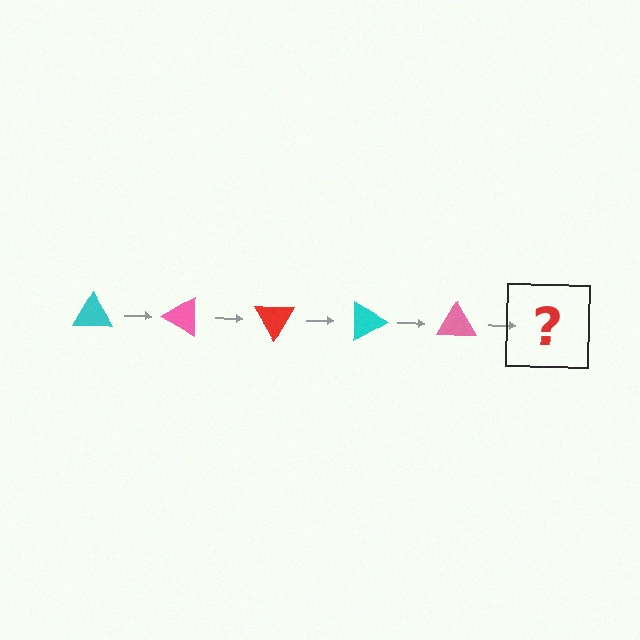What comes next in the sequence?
The next element should be a red triangle, rotated 150 degrees from the start.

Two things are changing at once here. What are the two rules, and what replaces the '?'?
The two rules are that it rotates 30 degrees each step and the color cycles through cyan, pink, and red. The '?' should be a red triangle, rotated 150 degrees from the start.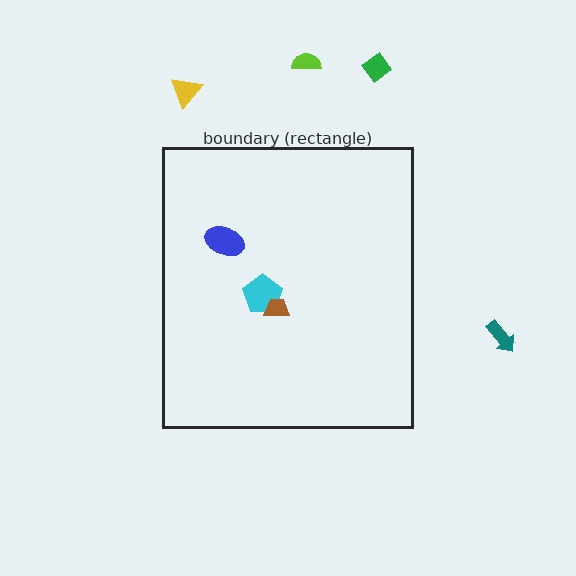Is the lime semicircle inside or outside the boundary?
Outside.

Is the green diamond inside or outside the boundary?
Outside.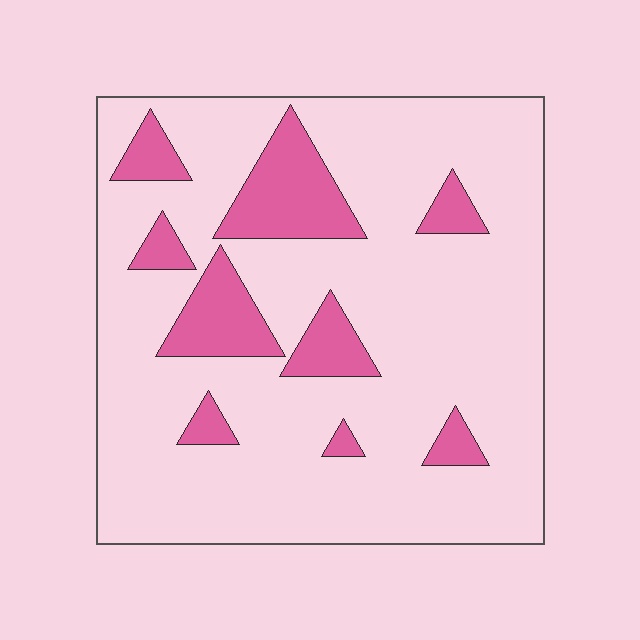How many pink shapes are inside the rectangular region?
9.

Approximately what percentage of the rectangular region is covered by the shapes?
Approximately 15%.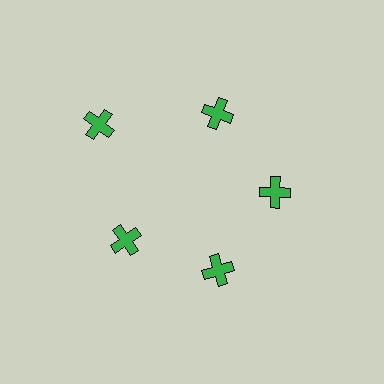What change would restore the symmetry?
The symmetry would be restored by moving it inward, back onto the ring so that all 5 crosses sit at equal angles and equal distance from the center.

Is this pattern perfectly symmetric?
No. The 5 green crosses are arranged in a ring, but one element near the 10 o'clock position is pushed outward from the center, breaking the 5-fold rotational symmetry.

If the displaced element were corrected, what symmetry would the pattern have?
It would have 5-fold rotational symmetry — the pattern would map onto itself every 72 degrees.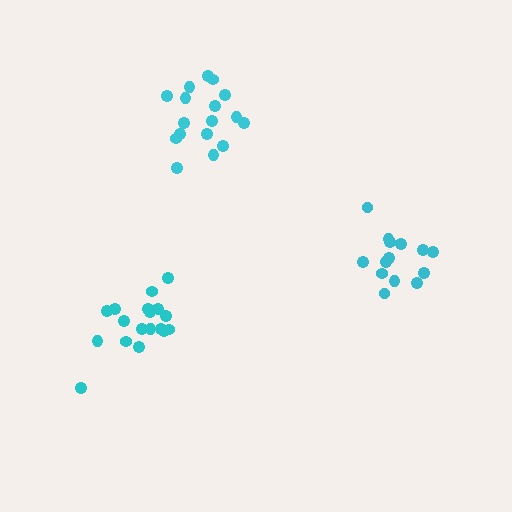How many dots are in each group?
Group 1: 17 dots, Group 2: 14 dots, Group 3: 18 dots (49 total).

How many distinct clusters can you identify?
There are 3 distinct clusters.